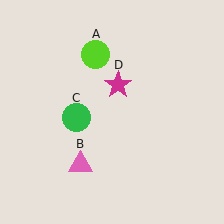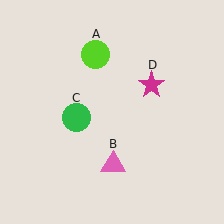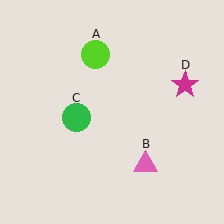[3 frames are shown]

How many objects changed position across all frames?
2 objects changed position: pink triangle (object B), magenta star (object D).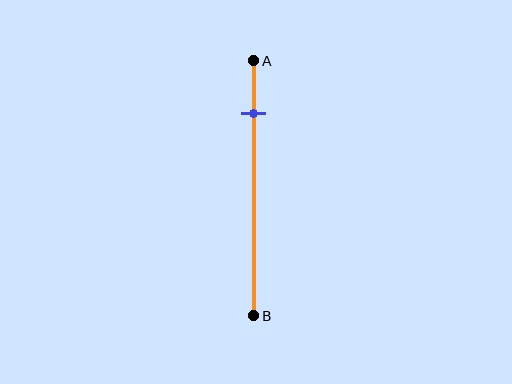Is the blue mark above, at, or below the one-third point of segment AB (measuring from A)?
The blue mark is above the one-third point of segment AB.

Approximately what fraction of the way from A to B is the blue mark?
The blue mark is approximately 20% of the way from A to B.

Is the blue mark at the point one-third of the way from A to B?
No, the mark is at about 20% from A, not at the 33% one-third point.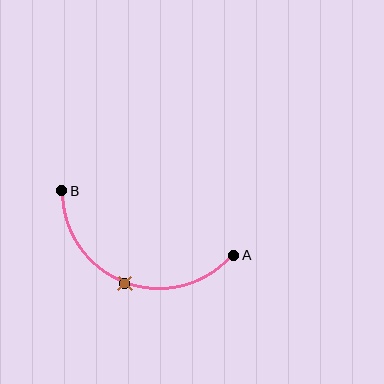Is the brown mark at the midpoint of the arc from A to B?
Yes. The brown mark lies on the arc at equal arc-length from both A and B — it is the arc midpoint.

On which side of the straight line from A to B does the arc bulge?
The arc bulges below the straight line connecting A and B.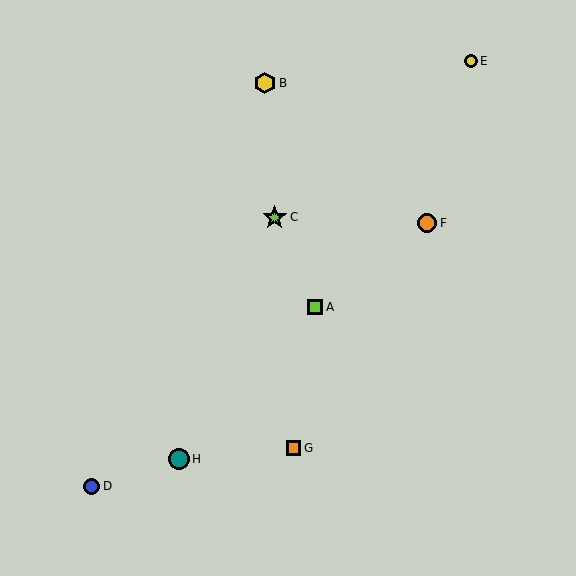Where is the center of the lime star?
The center of the lime star is at (275, 217).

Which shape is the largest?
The lime star (labeled C) is the largest.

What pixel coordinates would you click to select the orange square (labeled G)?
Click at (293, 448) to select the orange square G.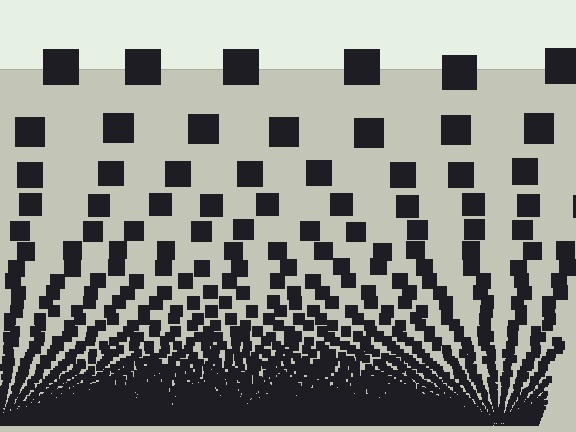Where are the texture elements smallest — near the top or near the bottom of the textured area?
Near the bottom.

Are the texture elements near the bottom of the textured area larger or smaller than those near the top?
Smaller. The gradient is inverted — elements near the bottom are smaller and denser.